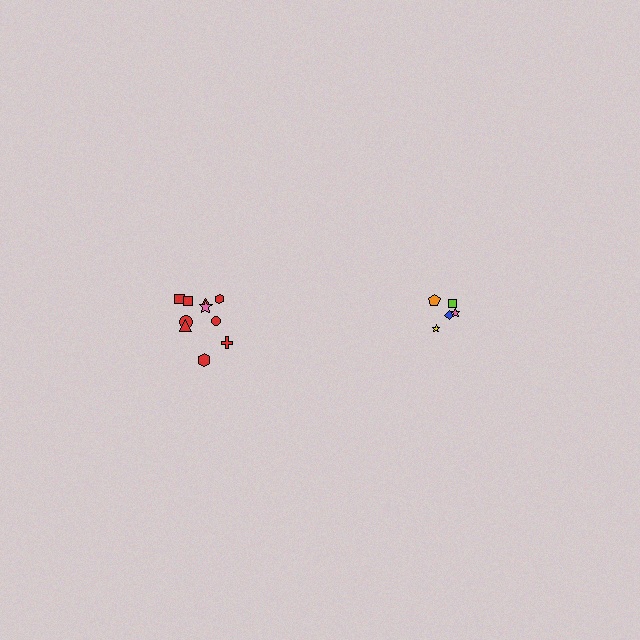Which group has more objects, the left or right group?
The left group.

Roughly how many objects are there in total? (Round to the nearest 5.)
Roughly 15 objects in total.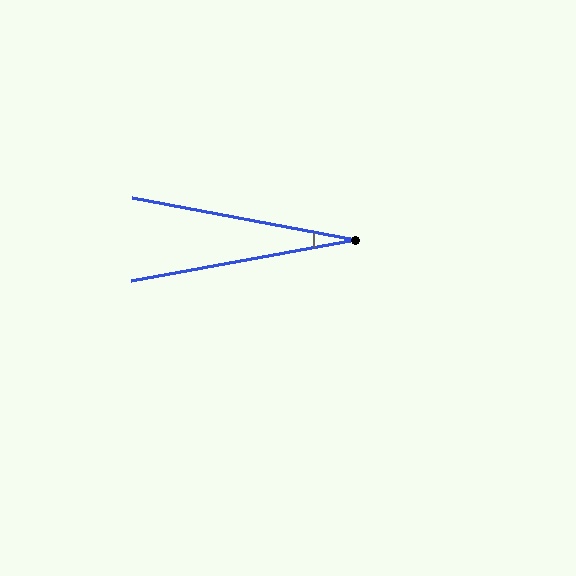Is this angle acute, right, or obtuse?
It is acute.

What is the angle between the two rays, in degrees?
Approximately 21 degrees.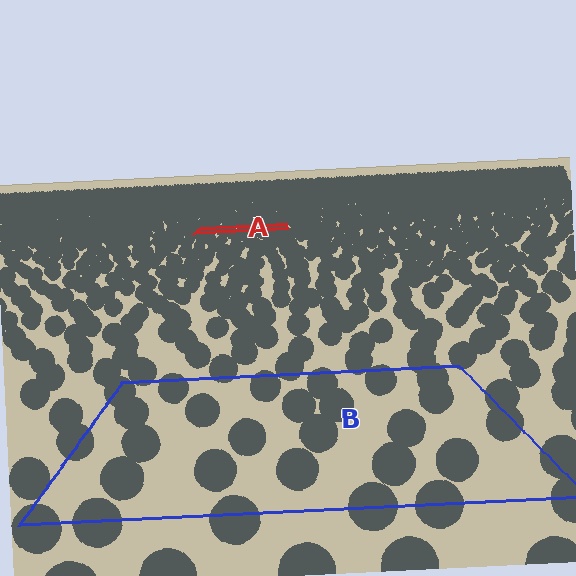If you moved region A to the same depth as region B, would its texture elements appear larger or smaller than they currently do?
They would appear larger. At a closer depth, the same texture elements are projected at a bigger on-screen size.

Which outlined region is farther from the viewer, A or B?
Region A is farther from the viewer — the texture elements inside it appear smaller and more densely packed.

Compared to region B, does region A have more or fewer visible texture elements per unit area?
Region A has more texture elements per unit area — they are packed more densely because it is farther away.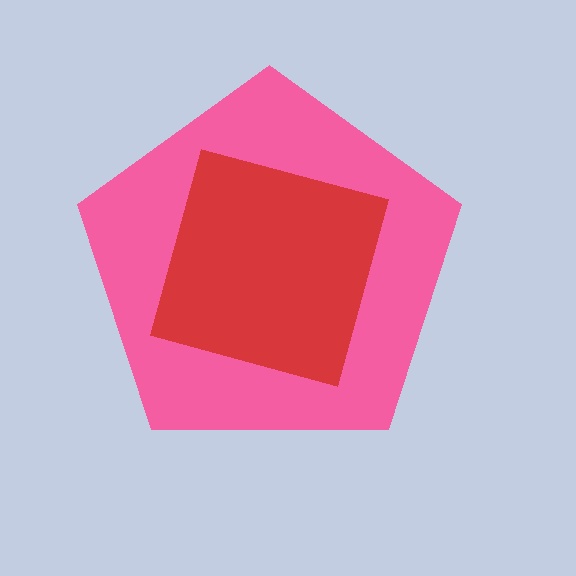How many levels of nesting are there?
2.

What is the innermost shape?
The red square.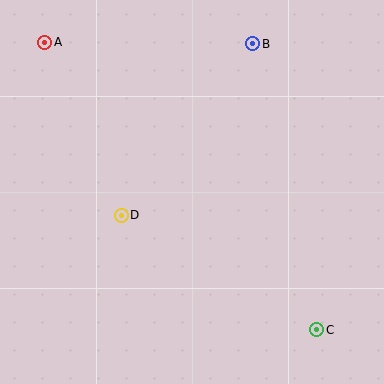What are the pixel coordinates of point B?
Point B is at (253, 44).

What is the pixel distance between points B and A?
The distance between B and A is 208 pixels.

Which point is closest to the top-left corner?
Point A is closest to the top-left corner.